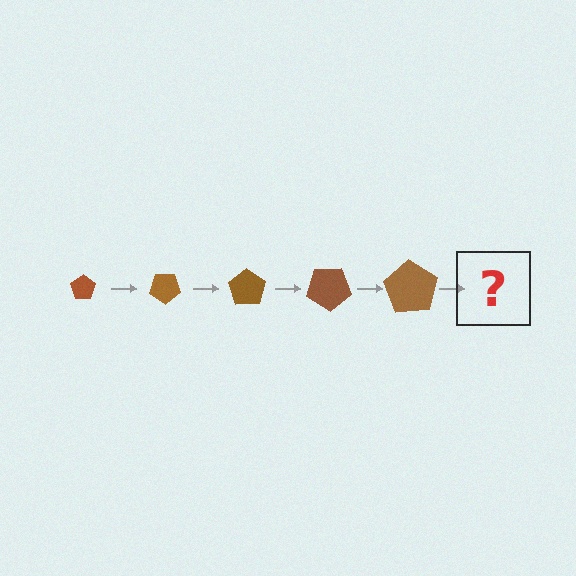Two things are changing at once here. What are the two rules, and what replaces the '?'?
The two rules are that the pentagon grows larger each step and it rotates 35 degrees each step. The '?' should be a pentagon, larger than the previous one and rotated 175 degrees from the start.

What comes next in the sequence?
The next element should be a pentagon, larger than the previous one and rotated 175 degrees from the start.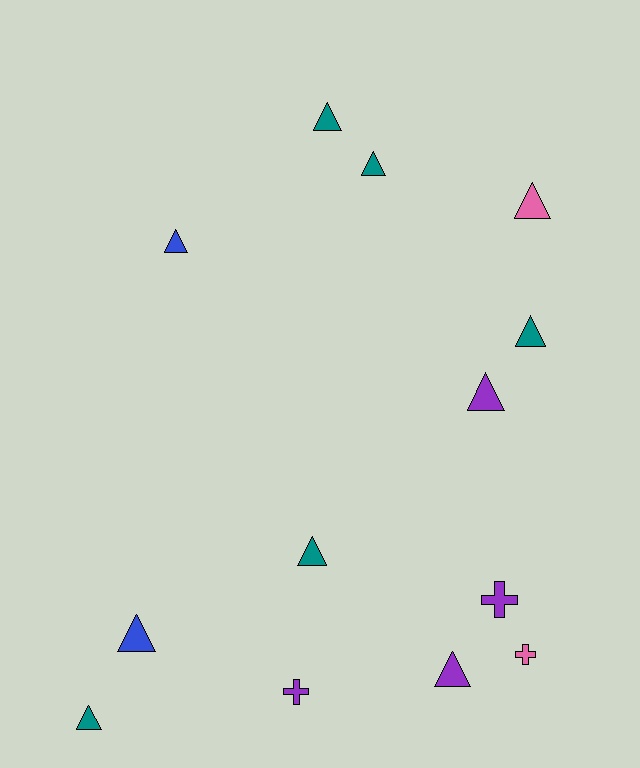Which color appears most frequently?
Teal, with 5 objects.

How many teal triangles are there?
There are 5 teal triangles.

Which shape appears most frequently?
Triangle, with 10 objects.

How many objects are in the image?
There are 13 objects.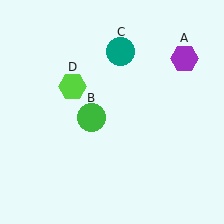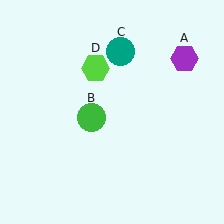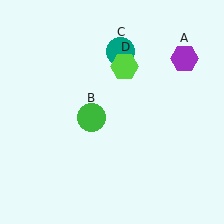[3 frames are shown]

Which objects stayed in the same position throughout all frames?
Purple hexagon (object A) and green circle (object B) and teal circle (object C) remained stationary.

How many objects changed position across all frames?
1 object changed position: lime hexagon (object D).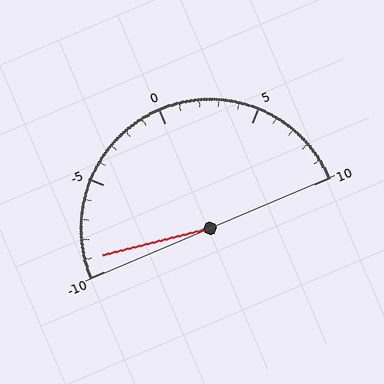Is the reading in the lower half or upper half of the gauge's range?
The reading is in the lower half of the range (-10 to 10).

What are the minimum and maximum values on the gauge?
The gauge ranges from -10 to 10.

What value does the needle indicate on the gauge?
The needle indicates approximately -9.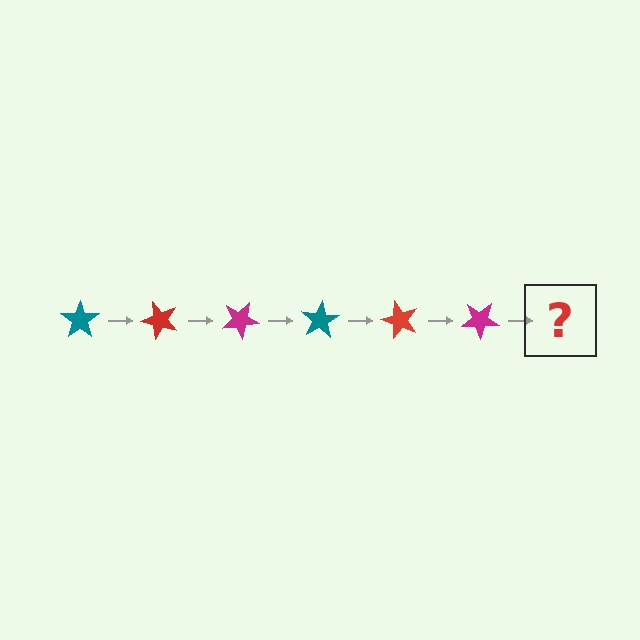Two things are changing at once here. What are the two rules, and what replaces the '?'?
The two rules are that it rotates 50 degrees each step and the color cycles through teal, red, and magenta. The '?' should be a teal star, rotated 300 degrees from the start.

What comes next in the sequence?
The next element should be a teal star, rotated 300 degrees from the start.